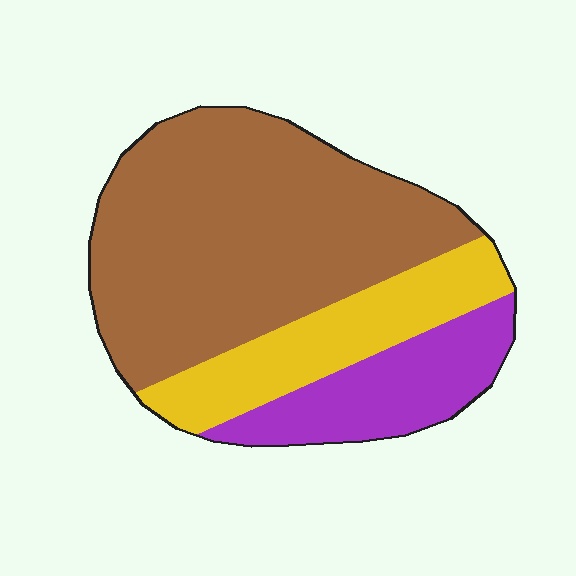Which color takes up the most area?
Brown, at roughly 60%.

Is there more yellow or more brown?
Brown.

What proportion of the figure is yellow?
Yellow takes up about one fifth (1/5) of the figure.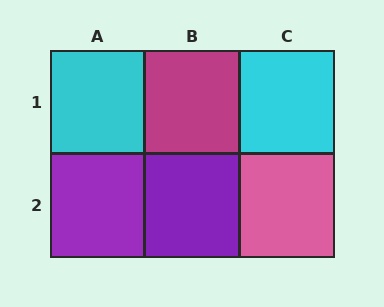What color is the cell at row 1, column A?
Cyan.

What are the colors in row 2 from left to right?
Purple, purple, pink.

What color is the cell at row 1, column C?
Cyan.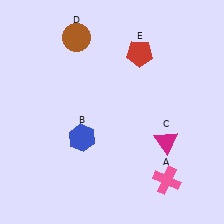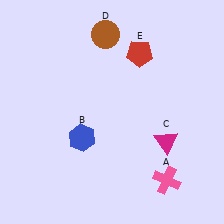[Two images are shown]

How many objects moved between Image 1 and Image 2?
1 object moved between the two images.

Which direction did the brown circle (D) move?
The brown circle (D) moved right.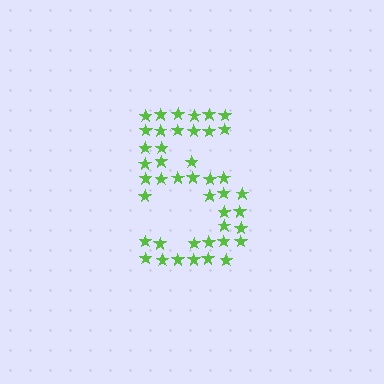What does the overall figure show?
The overall figure shows the digit 5.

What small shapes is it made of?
It is made of small stars.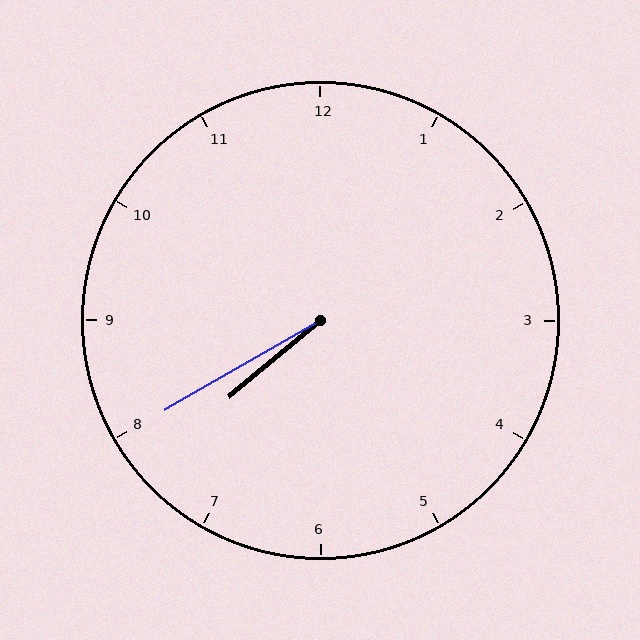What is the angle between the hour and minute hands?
Approximately 10 degrees.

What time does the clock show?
7:40.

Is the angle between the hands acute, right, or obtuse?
It is acute.